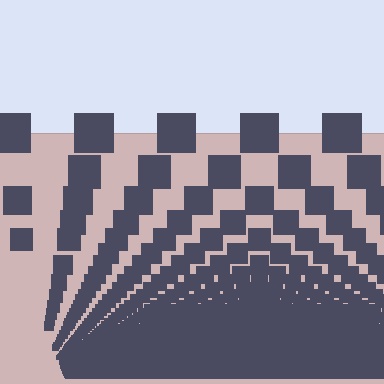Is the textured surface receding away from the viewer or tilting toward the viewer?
The surface appears to tilt toward the viewer. Texture elements get larger and sparser toward the top.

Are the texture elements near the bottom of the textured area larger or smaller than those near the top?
Smaller. The gradient is inverted — elements near the bottom are smaller and denser.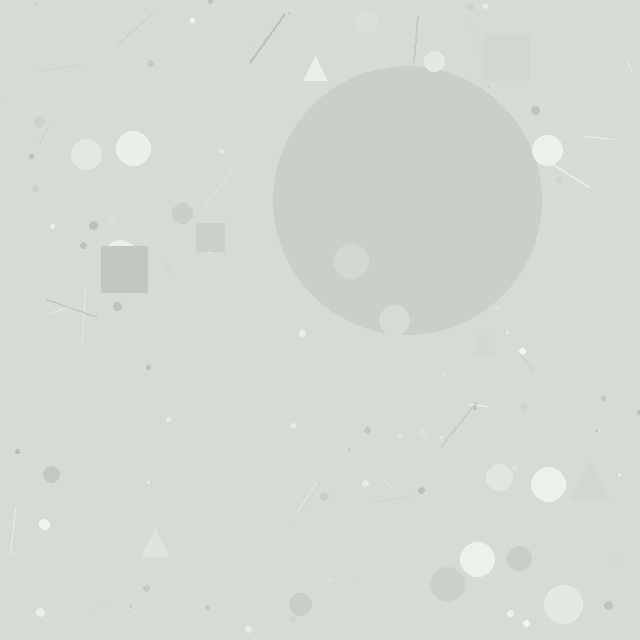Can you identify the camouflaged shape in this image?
The camouflaged shape is a circle.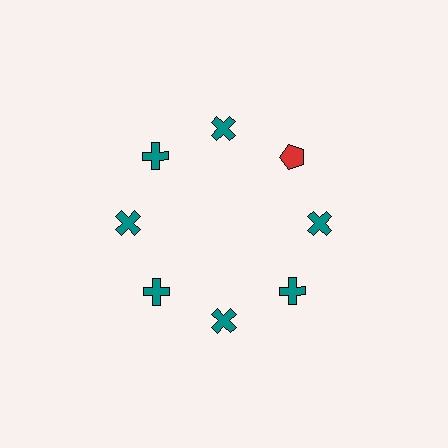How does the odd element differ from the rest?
It differs in both color (red instead of teal) and shape (pentagon instead of cross).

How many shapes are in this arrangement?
There are 8 shapes arranged in a ring pattern.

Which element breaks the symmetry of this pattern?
The red pentagon at roughly the 2 o'clock position breaks the symmetry. All other shapes are teal crosses.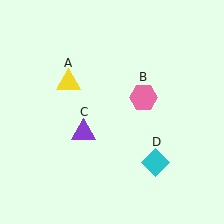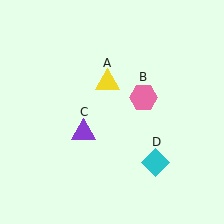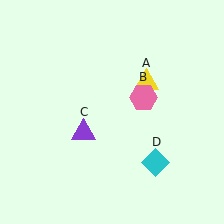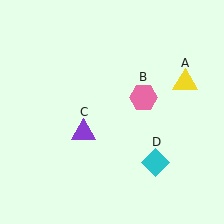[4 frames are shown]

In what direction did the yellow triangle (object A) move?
The yellow triangle (object A) moved right.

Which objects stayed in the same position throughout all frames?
Pink hexagon (object B) and purple triangle (object C) and cyan diamond (object D) remained stationary.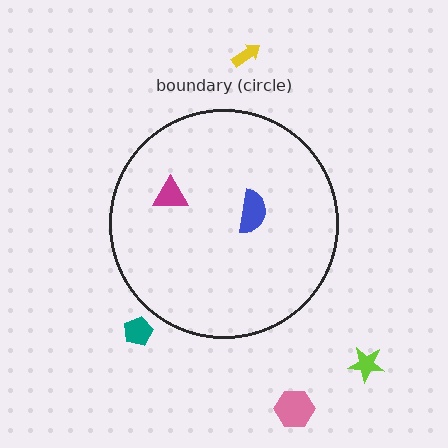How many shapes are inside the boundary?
2 inside, 4 outside.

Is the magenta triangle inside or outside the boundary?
Inside.